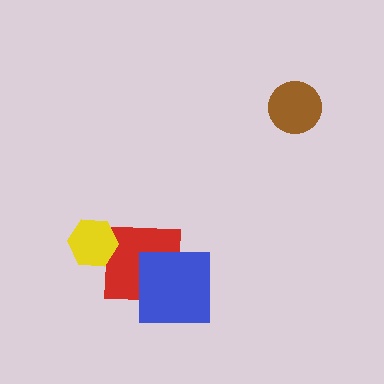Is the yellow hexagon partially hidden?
No, no other shape covers it.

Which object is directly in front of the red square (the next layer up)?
The yellow hexagon is directly in front of the red square.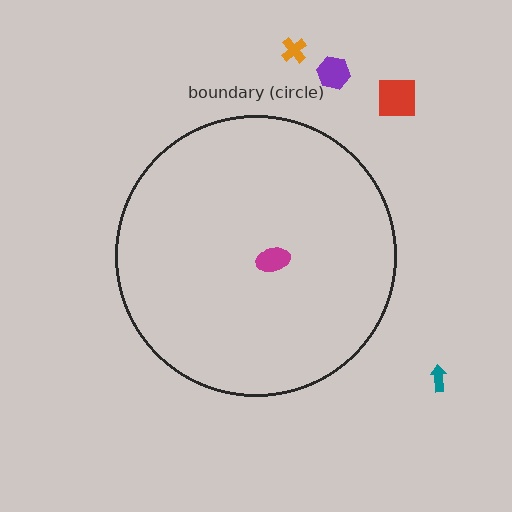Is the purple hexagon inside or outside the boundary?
Outside.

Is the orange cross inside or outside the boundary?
Outside.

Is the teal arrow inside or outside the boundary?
Outside.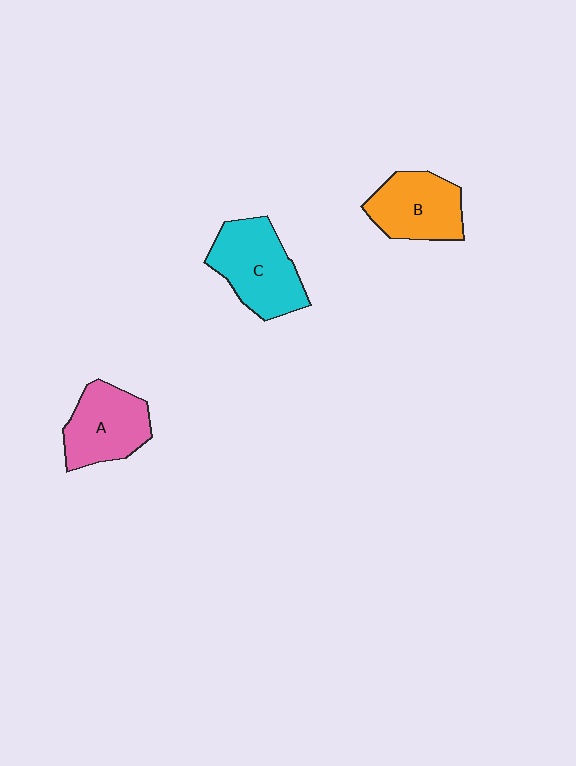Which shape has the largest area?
Shape C (cyan).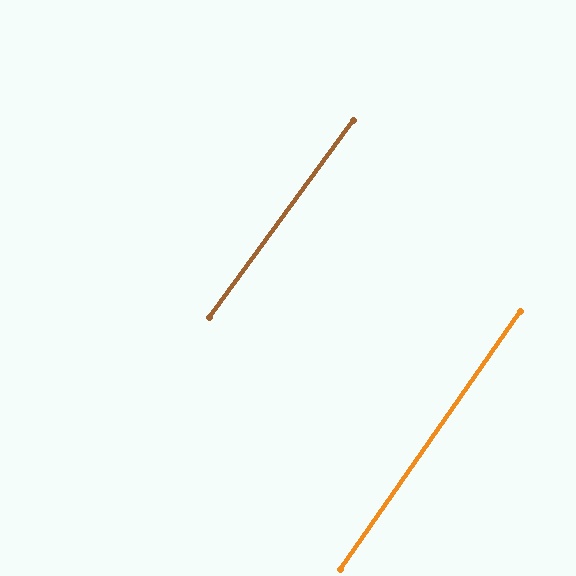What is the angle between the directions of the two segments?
Approximately 1 degree.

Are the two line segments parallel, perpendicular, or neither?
Parallel — their directions differ by only 1.3°.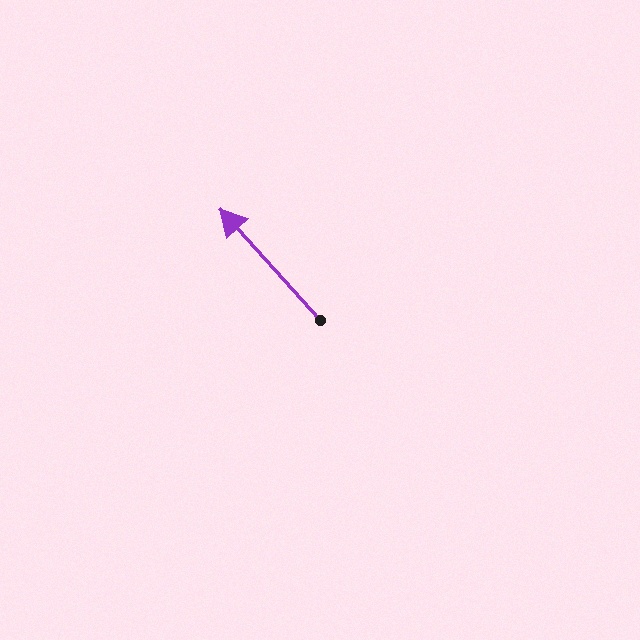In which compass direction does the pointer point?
Northwest.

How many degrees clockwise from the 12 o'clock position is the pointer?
Approximately 318 degrees.